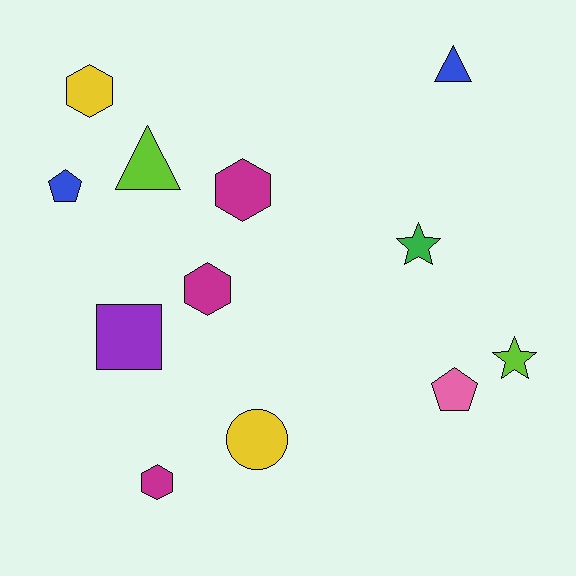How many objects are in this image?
There are 12 objects.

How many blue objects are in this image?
There are 2 blue objects.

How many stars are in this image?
There are 2 stars.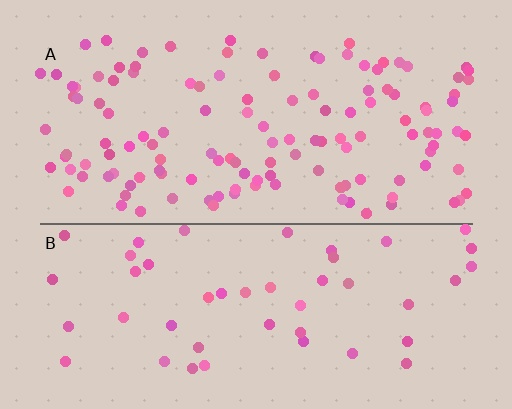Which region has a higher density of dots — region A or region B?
A (the top).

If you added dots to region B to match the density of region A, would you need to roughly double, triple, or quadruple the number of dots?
Approximately triple.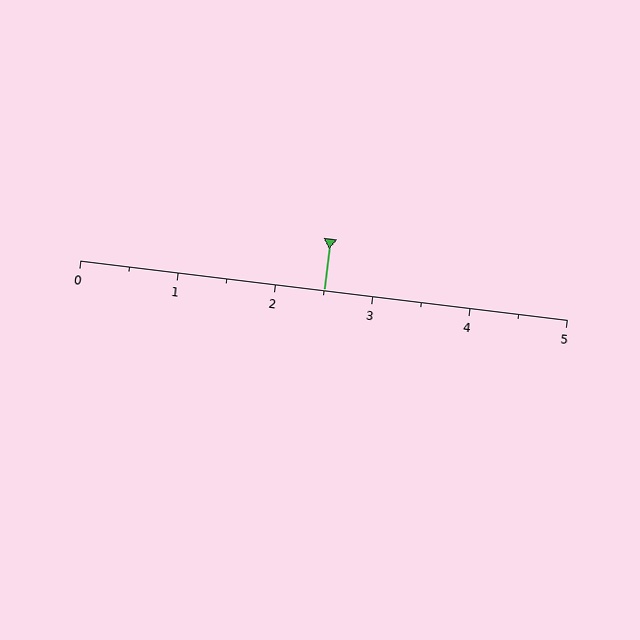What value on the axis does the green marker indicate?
The marker indicates approximately 2.5.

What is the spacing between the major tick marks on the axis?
The major ticks are spaced 1 apart.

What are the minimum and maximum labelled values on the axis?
The axis runs from 0 to 5.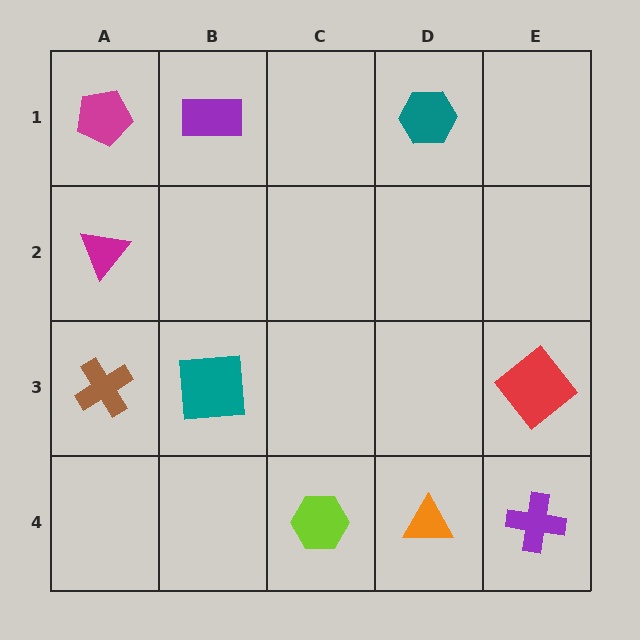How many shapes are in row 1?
3 shapes.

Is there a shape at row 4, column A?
No, that cell is empty.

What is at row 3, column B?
A teal square.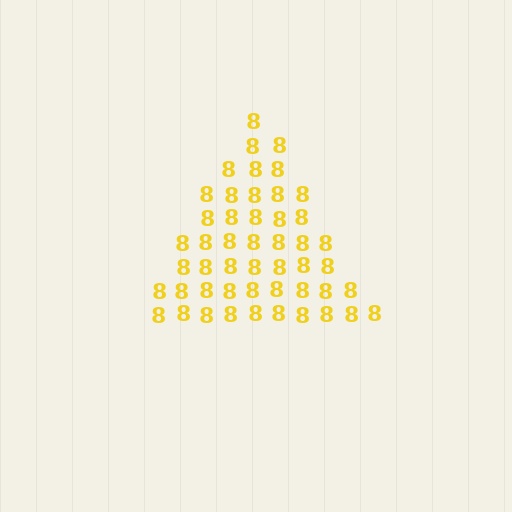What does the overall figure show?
The overall figure shows a triangle.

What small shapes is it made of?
It is made of small digit 8's.